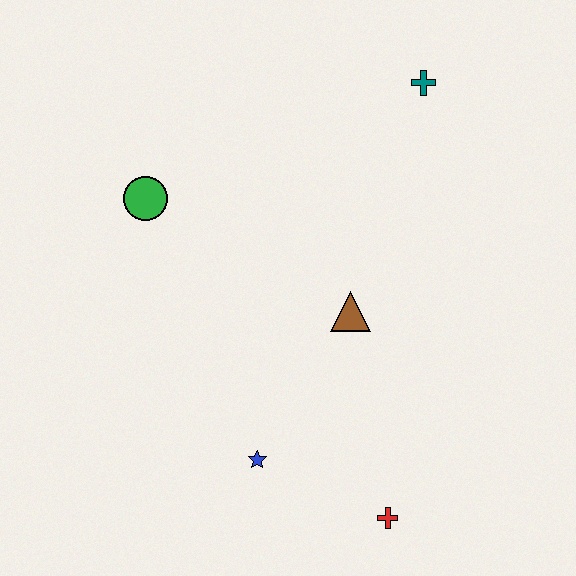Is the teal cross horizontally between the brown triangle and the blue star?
No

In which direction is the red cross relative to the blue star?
The red cross is to the right of the blue star.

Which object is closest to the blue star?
The red cross is closest to the blue star.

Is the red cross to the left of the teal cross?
Yes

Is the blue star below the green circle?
Yes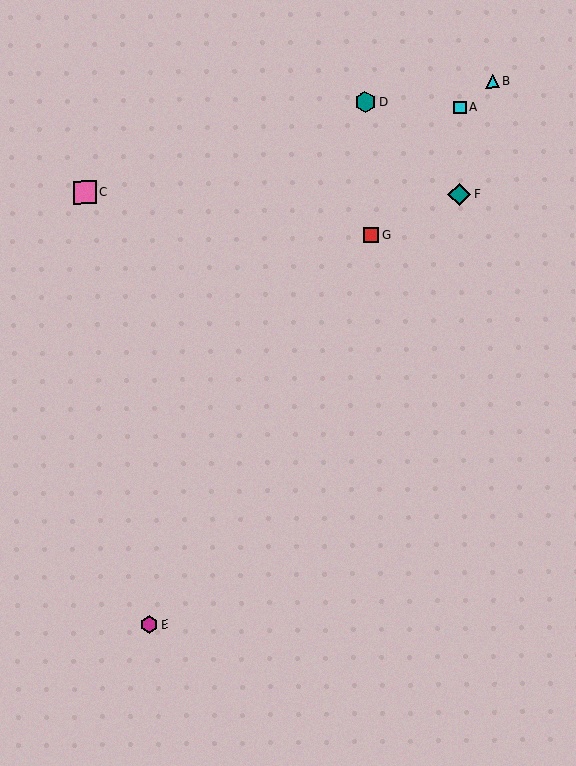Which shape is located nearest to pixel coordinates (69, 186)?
The pink square (labeled C) at (84, 192) is nearest to that location.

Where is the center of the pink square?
The center of the pink square is at (84, 192).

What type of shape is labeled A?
Shape A is a cyan square.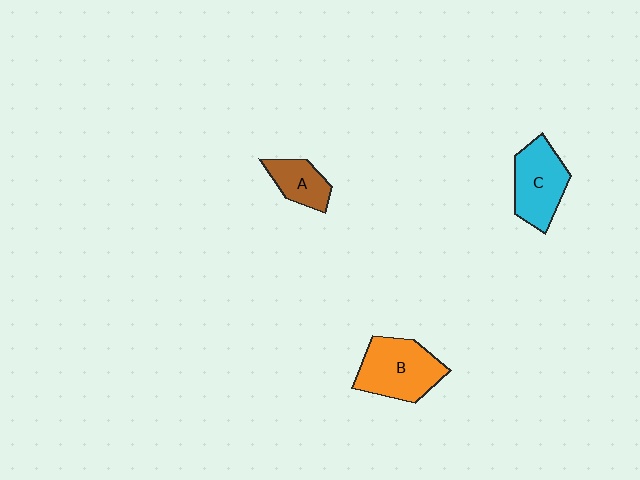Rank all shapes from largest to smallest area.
From largest to smallest: B (orange), C (cyan), A (brown).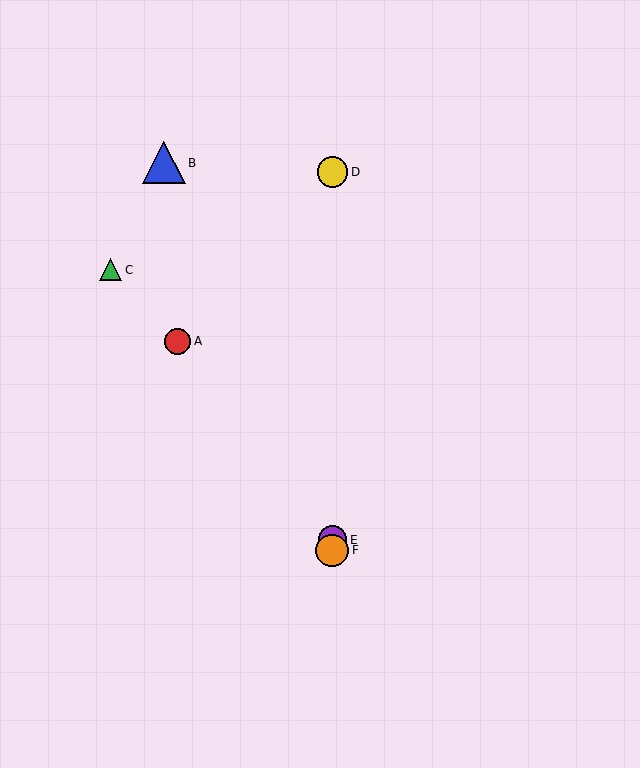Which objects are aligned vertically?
Objects D, E, F are aligned vertically.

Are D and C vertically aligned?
No, D is at x≈332 and C is at x≈111.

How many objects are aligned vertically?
3 objects (D, E, F) are aligned vertically.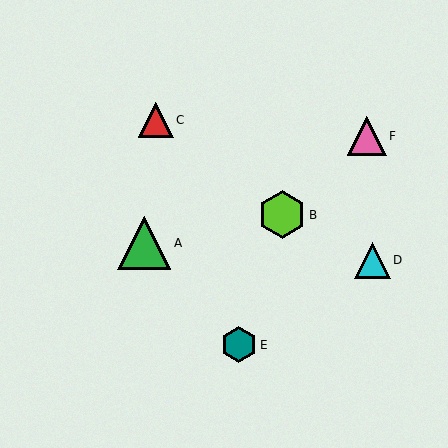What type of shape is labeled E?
Shape E is a teal hexagon.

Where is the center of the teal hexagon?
The center of the teal hexagon is at (239, 345).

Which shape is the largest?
The green triangle (labeled A) is the largest.